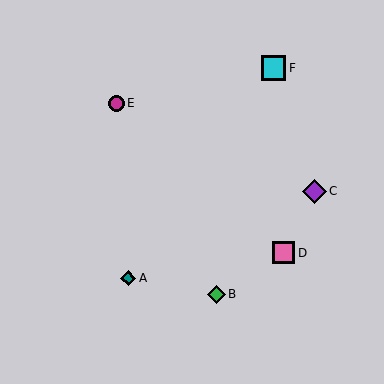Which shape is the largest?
The purple diamond (labeled C) is the largest.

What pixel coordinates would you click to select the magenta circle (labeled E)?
Click at (116, 104) to select the magenta circle E.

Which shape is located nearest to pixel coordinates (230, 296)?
The green diamond (labeled B) at (216, 294) is nearest to that location.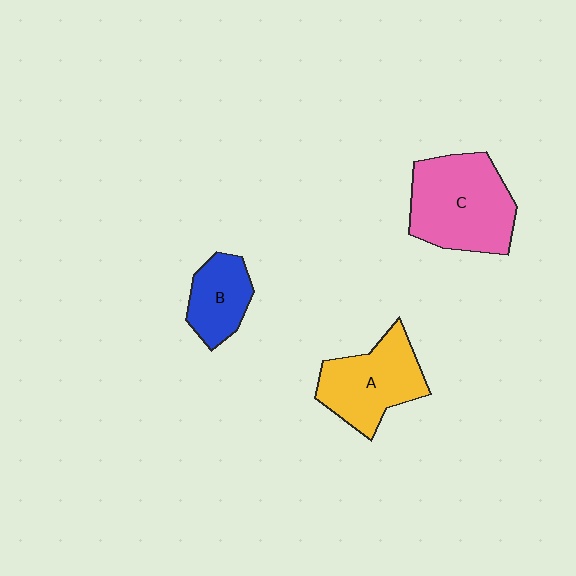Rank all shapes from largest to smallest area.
From largest to smallest: C (pink), A (yellow), B (blue).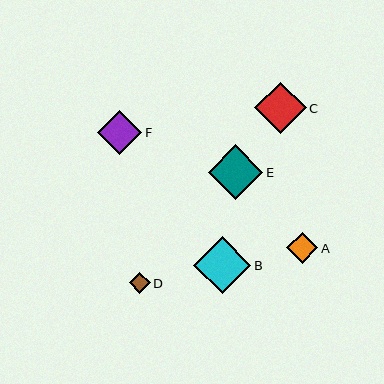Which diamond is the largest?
Diamond B is the largest with a size of approximately 57 pixels.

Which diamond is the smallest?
Diamond D is the smallest with a size of approximately 21 pixels.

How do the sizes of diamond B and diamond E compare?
Diamond B and diamond E are approximately the same size.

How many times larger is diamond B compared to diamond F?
Diamond B is approximately 1.3 times the size of diamond F.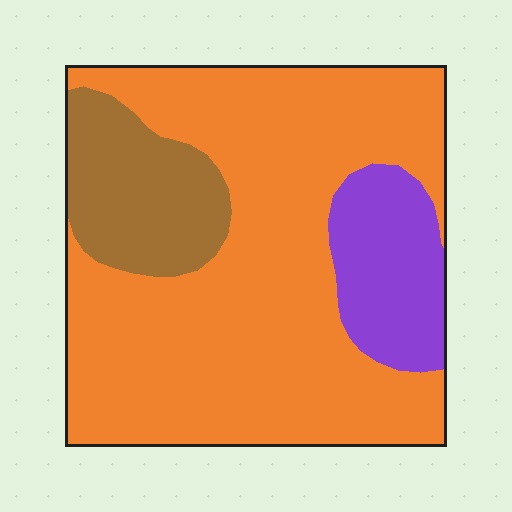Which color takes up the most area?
Orange, at roughly 70%.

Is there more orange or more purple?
Orange.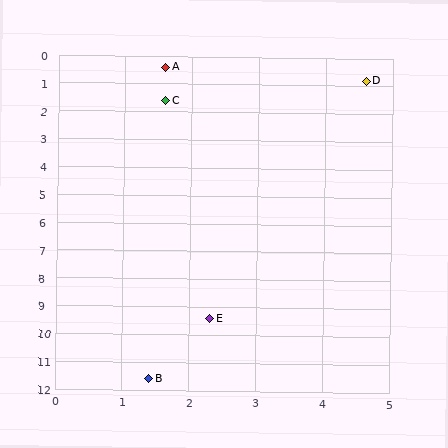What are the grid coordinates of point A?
Point A is at approximately (1.6, 0.4).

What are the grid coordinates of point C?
Point C is at approximately (1.6, 1.6).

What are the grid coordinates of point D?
Point D is at approximately (4.6, 0.8).